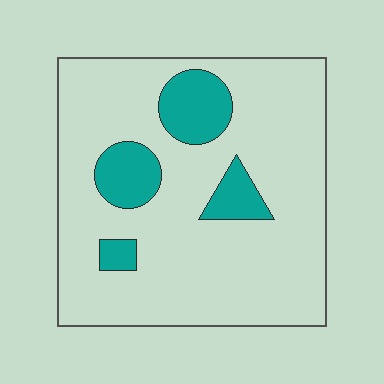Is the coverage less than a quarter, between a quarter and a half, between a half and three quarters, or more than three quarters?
Less than a quarter.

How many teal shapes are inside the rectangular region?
4.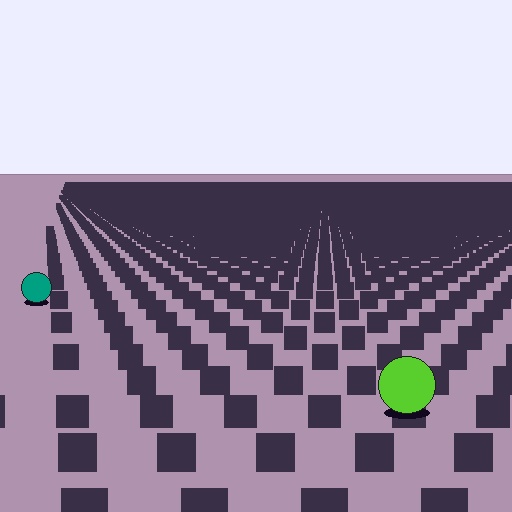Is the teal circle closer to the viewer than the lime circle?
No. The lime circle is closer — you can tell from the texture gradient: the ground texture is coarser near it.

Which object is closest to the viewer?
The lime circle is closest. The texture marks near it are larger and more spread out.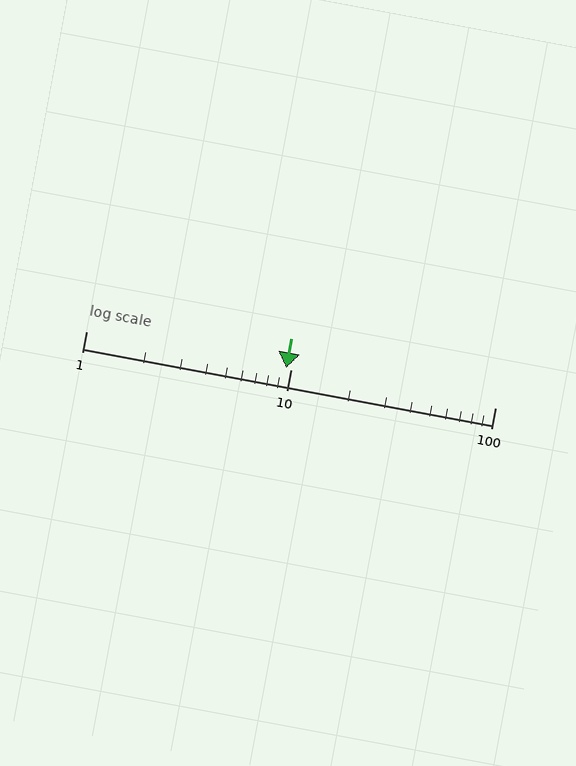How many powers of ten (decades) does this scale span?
The scale spans 2 decades, from 1 to 100.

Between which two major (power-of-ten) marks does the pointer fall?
The pointer is between 1 and 10.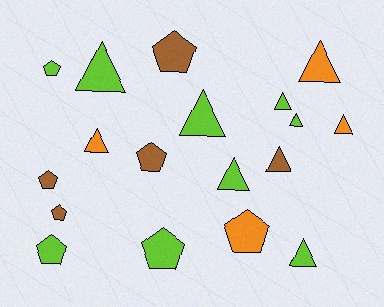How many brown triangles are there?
There is 1 brown triangle.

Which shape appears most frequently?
Triangle, with 10 objects.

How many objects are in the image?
There are 18 objects.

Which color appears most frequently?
Lime, with 9 objects.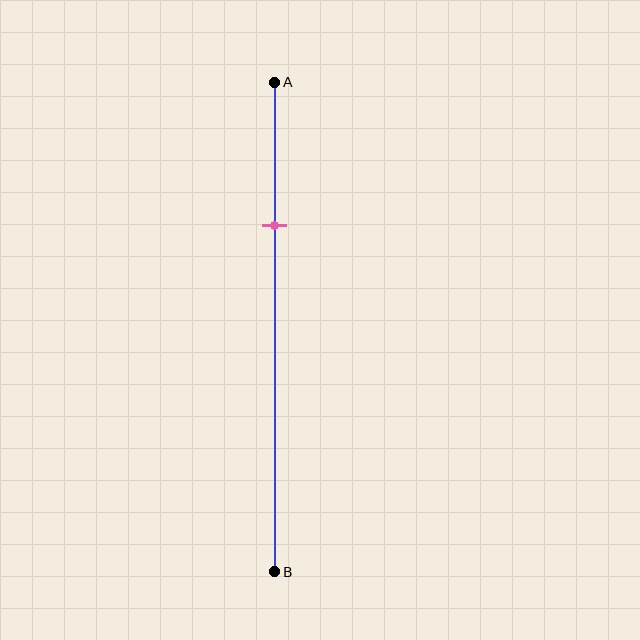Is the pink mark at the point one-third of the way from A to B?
No, the mark is at about 30% from A, not at the 33% one-third point.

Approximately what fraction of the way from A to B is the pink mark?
The pink mark is approximately 30% of the way from A to B.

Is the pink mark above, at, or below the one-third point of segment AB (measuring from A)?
The pink mark is above the one-third point of segment AB.